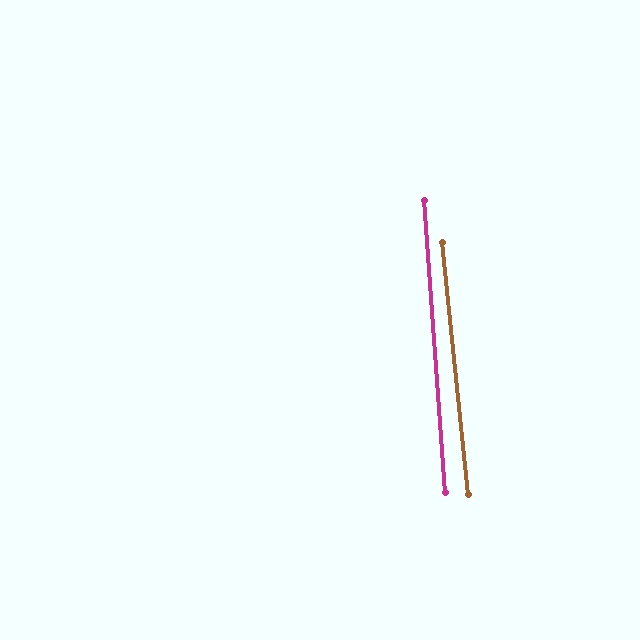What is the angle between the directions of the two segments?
Approximately 2 degrees.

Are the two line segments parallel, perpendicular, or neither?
Parallel — their directions differ by only 1.8°.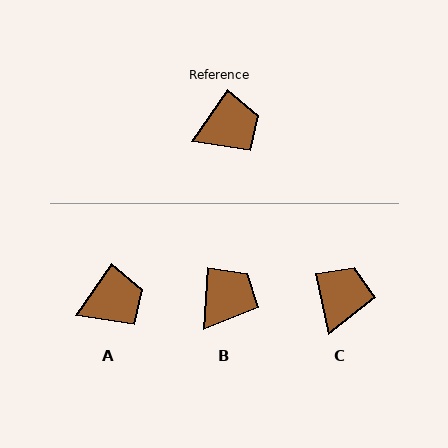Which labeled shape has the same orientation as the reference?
A.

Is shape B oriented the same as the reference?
No, it is off by about 31 degrees.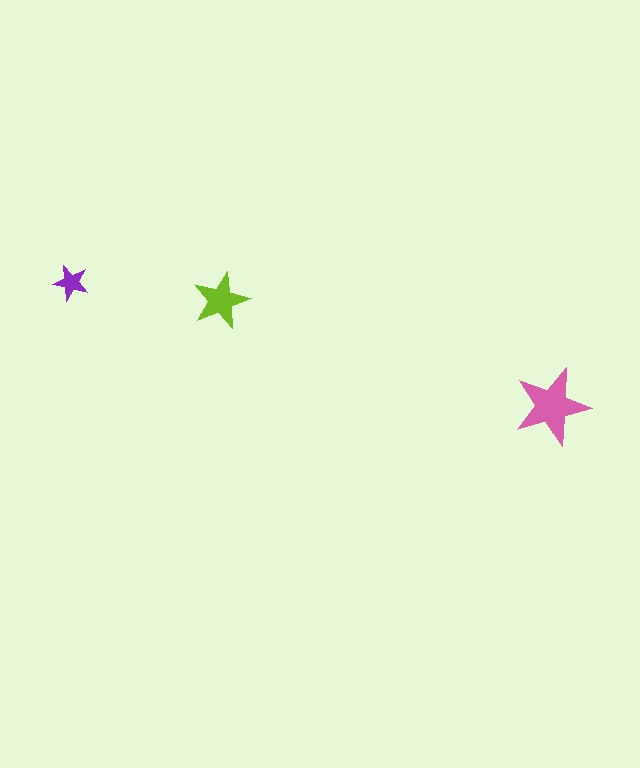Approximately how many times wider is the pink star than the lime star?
About 1.5 times wider.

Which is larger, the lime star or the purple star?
The lime one.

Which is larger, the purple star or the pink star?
The pink one.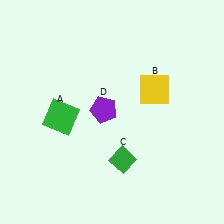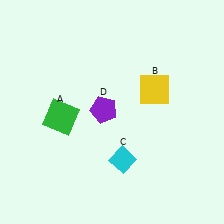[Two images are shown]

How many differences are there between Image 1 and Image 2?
There is 1 difference between the two images.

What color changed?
The diamond (C) changed from green in Image 1 to cyan in Image 2.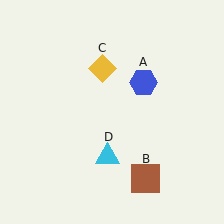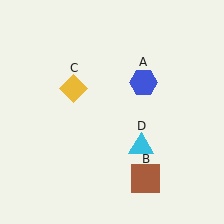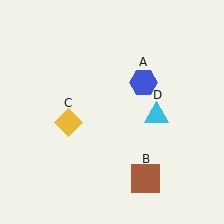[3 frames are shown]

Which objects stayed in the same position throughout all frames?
Blue hexagon (object A) and brown square (object B) remained stationary.